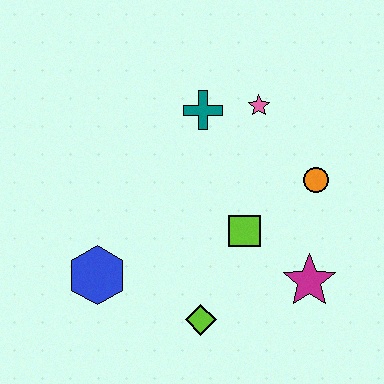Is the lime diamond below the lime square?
Yes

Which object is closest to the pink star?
The teal cross is closest to the pink star.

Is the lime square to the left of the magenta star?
Yes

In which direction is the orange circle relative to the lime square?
The orange circle is to the right of the lime square.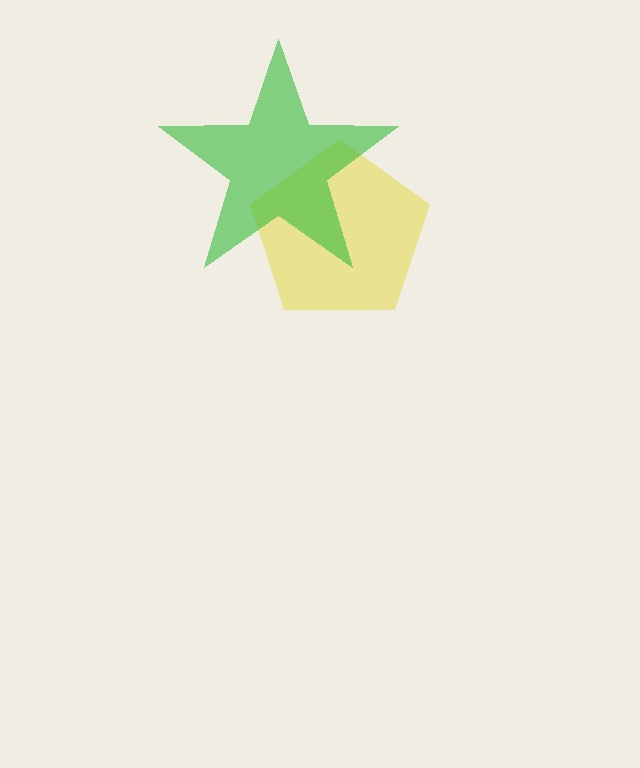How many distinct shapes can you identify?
There are 2 distinct shapes: a yellow pentagon, a green star.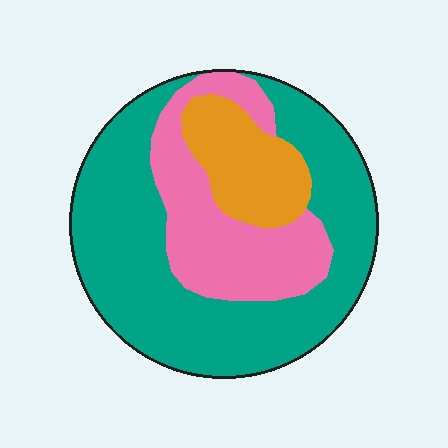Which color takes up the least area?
Orange, at roughly 15%.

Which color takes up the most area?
Teal, at roughly 60%.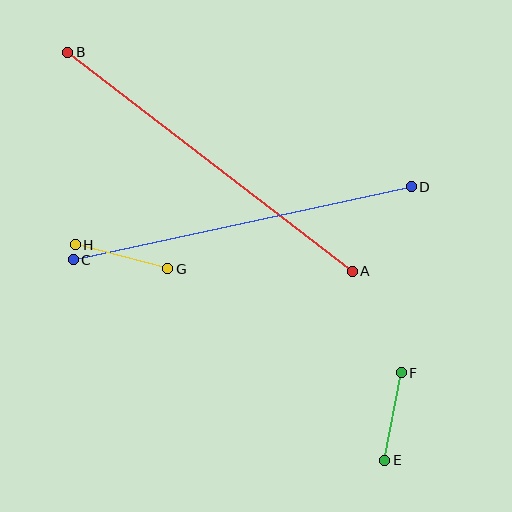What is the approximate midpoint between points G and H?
The midpoint is at approximately (122, 257) pixels.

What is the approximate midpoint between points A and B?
The midpoint is at approximately (210, 162) pixels.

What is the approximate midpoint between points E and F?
The midpoint is at approximately (393, 416) pixels.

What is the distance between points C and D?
The distance is approximately 346 pixels.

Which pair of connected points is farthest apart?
Points A and B are farthest apart.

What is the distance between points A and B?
The distance is approximately 359 pixels.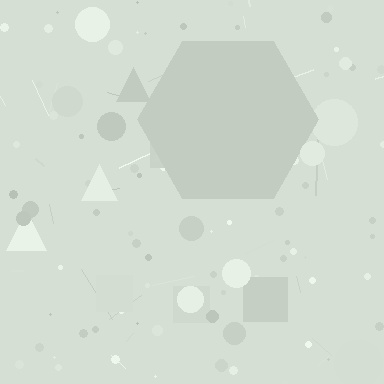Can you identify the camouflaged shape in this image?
The camouflaged shape is a hexagon.